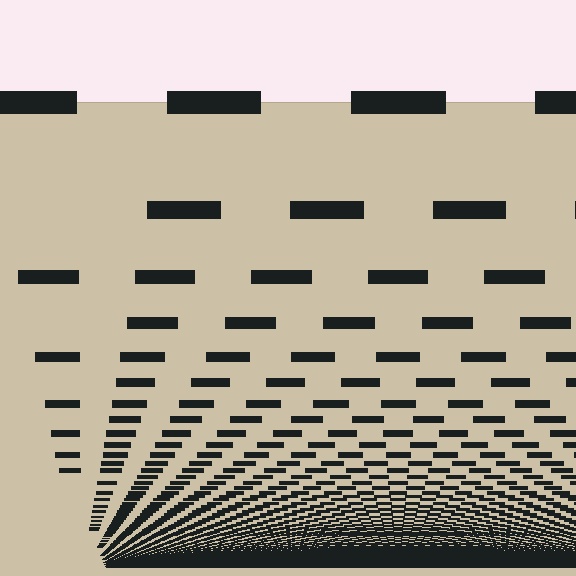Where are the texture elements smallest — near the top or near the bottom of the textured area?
Near the bottom.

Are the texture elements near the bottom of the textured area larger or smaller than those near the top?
Smaller. The gradient is inverted — elements near the bottom are smaller and denser.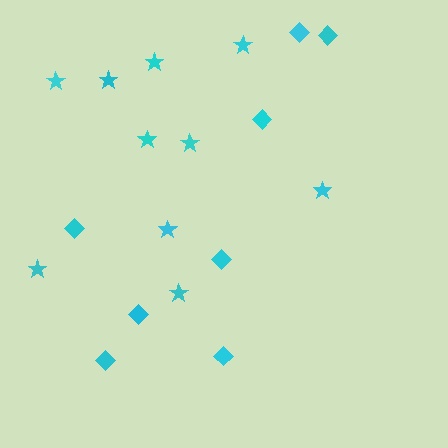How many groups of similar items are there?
There are 2 groups: one group of diamonds (8) and one group of stars (10).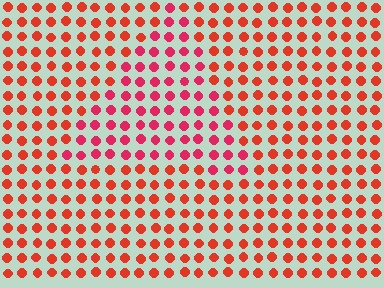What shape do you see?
I see a triangle.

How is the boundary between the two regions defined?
The boundary is defined purely by a slight shift in hue (about 25 degrees). Spacing, size, and orientation are identical on both sides.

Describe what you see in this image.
The image is filled with small red elements in a uniform arrangement. A triangle-shaped region is visible where the elements are tinted to a slightly different hue, forming a subtle color boundary.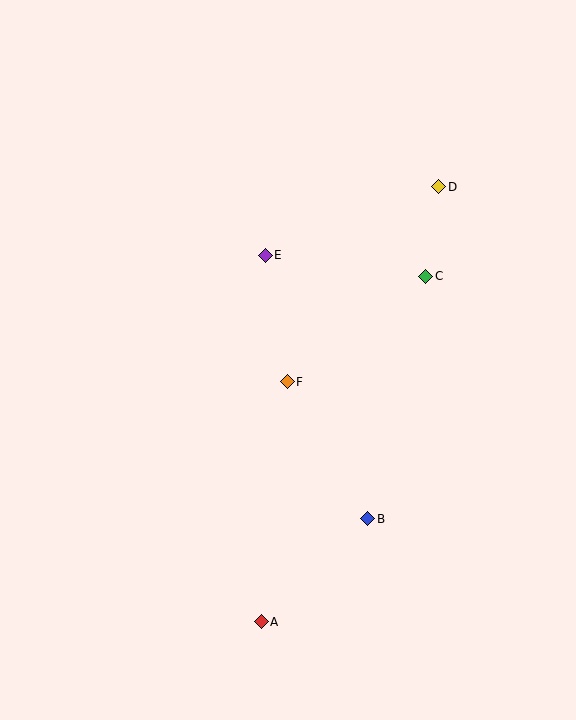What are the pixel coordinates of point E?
Point E is at (265, 255).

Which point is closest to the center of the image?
Point F at (287, 382) is closest to the center.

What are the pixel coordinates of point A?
Point A is at (261, 622).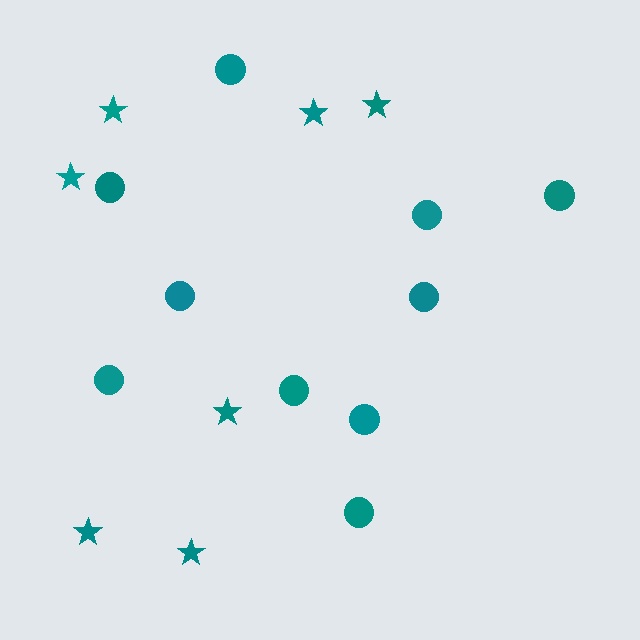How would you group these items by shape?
There are 2 groups: one group of circles (10) and one group of stars (7).